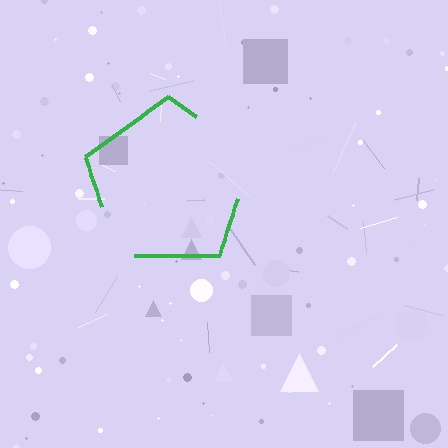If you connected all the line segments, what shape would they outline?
They would outline a pentagon.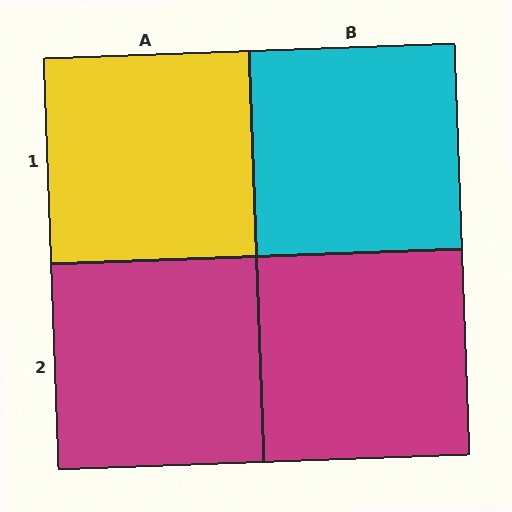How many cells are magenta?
2 cells are magenta.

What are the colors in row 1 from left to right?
Yellow, cyan.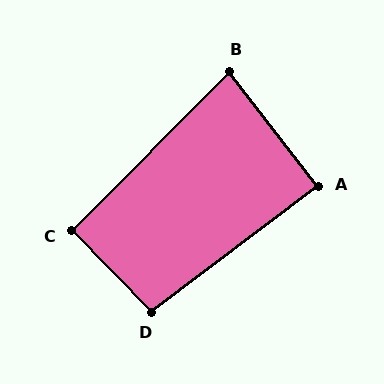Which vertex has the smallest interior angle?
B, at approximately 82 degrees.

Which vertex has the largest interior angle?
D, at approximately 98 degrees.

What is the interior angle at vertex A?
Approximately 89 degrees (approximately right).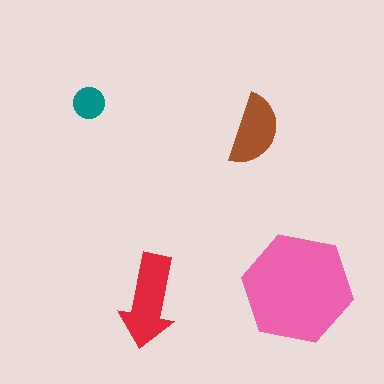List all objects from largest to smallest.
The pink hexagon, the red arrow, the brown semicircle, the teal circle.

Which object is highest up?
The teal circle is topmost.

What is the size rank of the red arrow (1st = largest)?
2nd.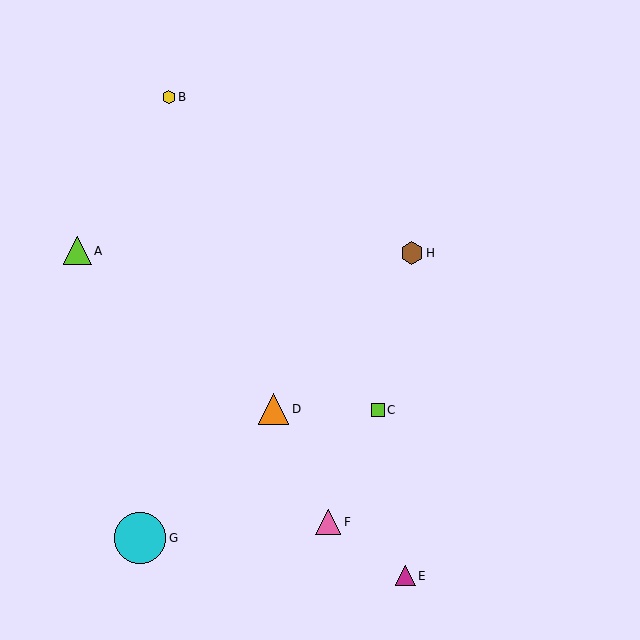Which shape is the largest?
The cyan circle (labeled G) is the largest.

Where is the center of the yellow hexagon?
The center of the yellow hexagon is at (169, 97).